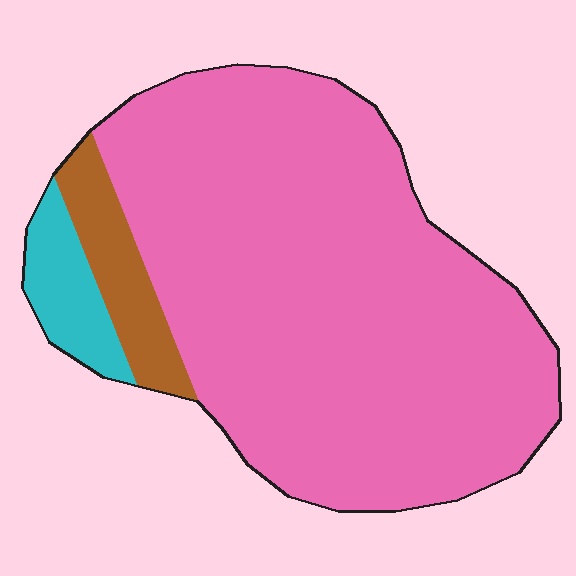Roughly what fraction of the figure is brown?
Brown takes up less than a quarter of the figure.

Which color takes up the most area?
Pink, at roughly 85%.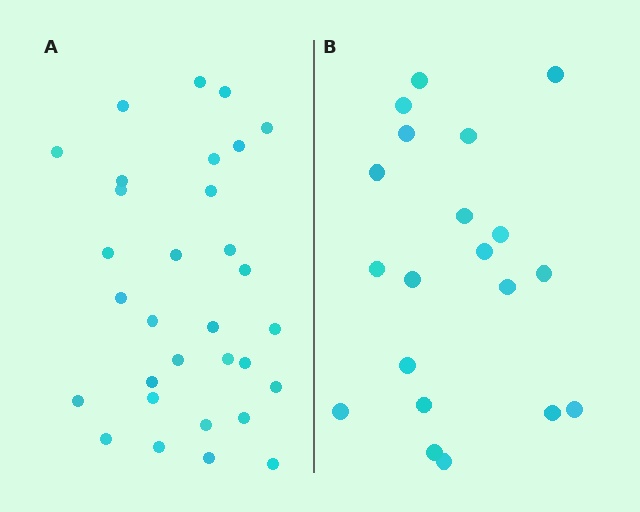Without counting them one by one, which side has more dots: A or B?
Region A (the left region) has more dots.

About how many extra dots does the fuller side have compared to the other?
Region A has roughly 12 or so more dots than region B.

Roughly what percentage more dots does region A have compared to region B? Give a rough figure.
About 55% more.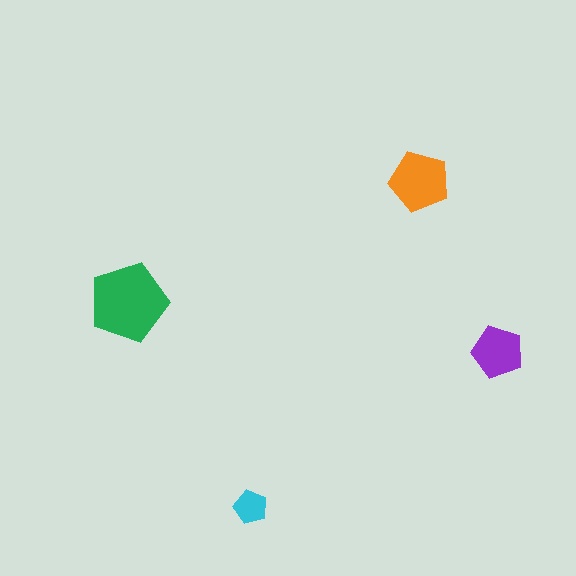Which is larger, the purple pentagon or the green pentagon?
The green one.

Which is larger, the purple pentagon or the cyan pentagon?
The purple one.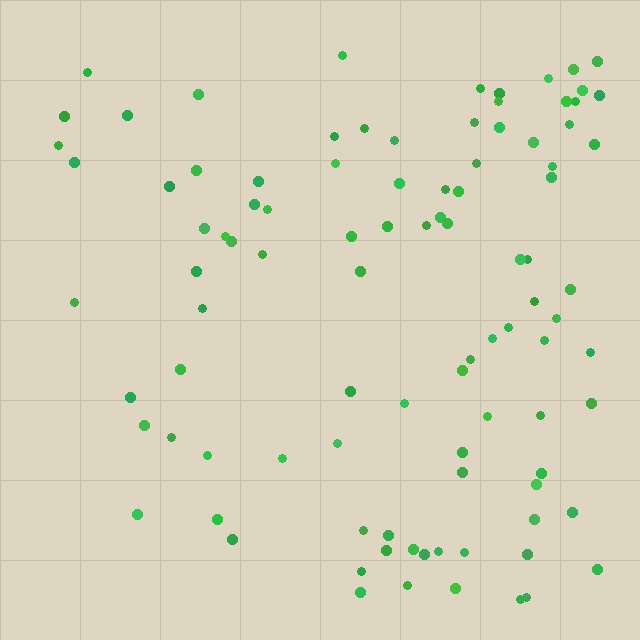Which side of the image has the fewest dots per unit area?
The left.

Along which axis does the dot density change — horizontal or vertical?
Horizontal.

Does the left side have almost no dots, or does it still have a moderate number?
Still a moderate number, just noticeably fewer than the right.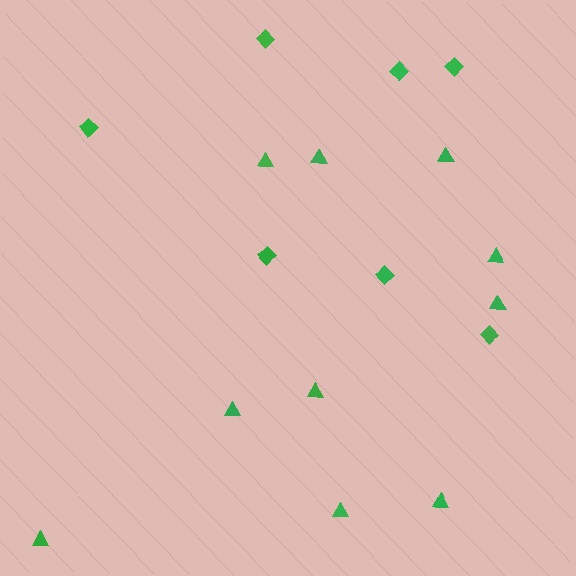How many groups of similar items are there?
There are 2 groups: one group of triangles (10) and one group of diamonds (7).